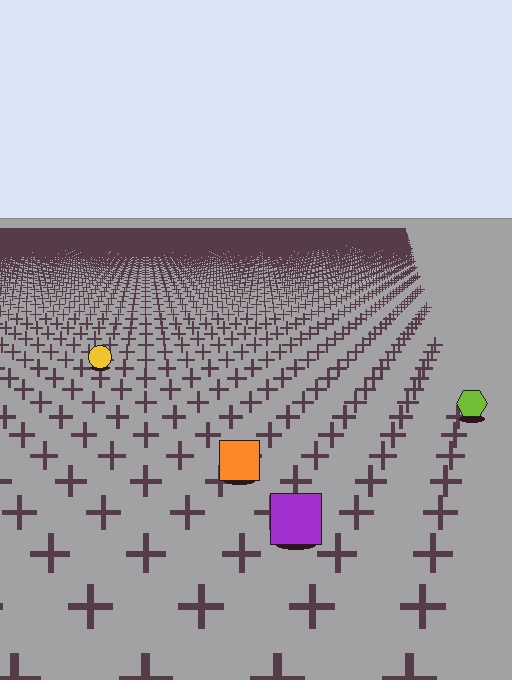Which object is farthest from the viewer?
The yellow circle is farthest from the viewer. It appears smaller and the ground texture around it is denser.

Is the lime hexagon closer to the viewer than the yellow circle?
Yes. The lime hexagon is closer — you can tell from the texture gradient: the ground texture is coarser near it.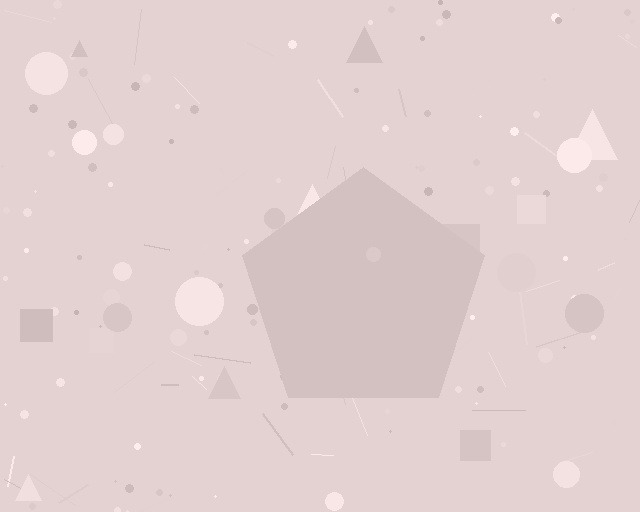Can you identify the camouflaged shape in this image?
The camouflaged shape is a pentagon.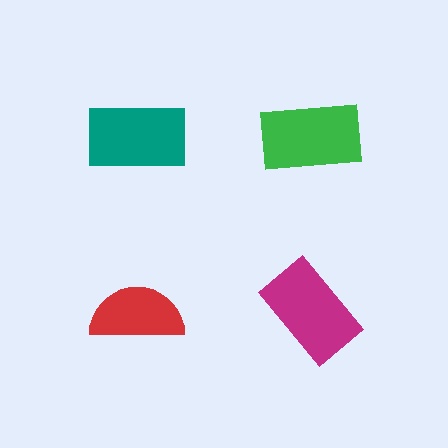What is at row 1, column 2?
A green rectangle.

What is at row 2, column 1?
A red semicircle.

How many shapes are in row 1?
2 shapes.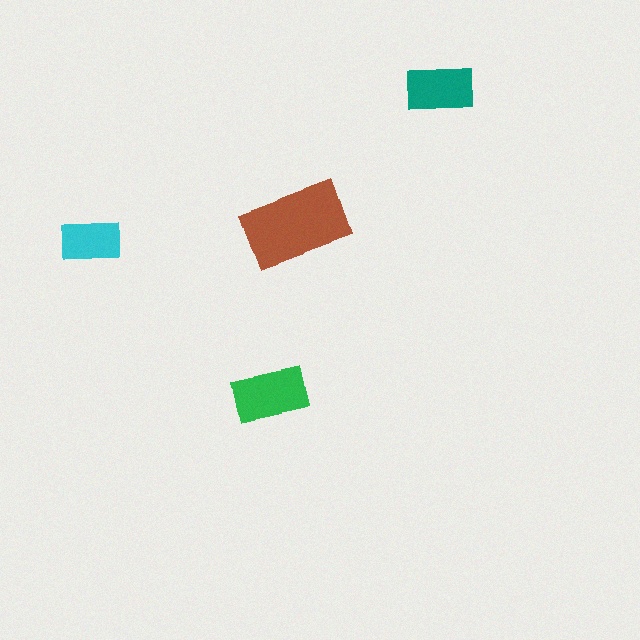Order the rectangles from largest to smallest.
the brown one, the green one, the teal one, the cyan one.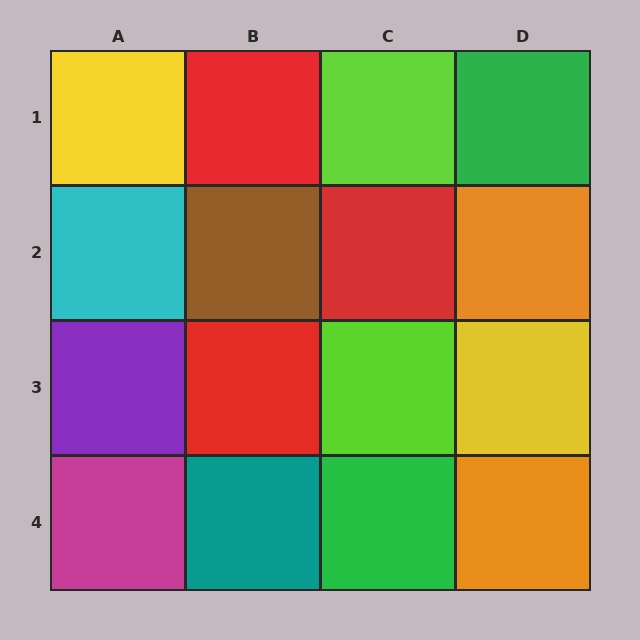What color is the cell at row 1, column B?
Red.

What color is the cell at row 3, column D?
Yellow.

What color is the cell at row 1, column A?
Yellow.